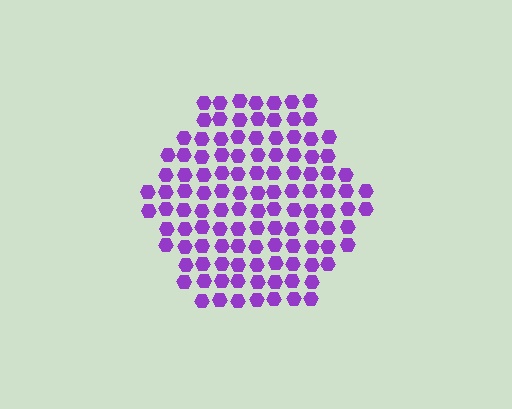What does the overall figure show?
The overall figure shows a hexagon.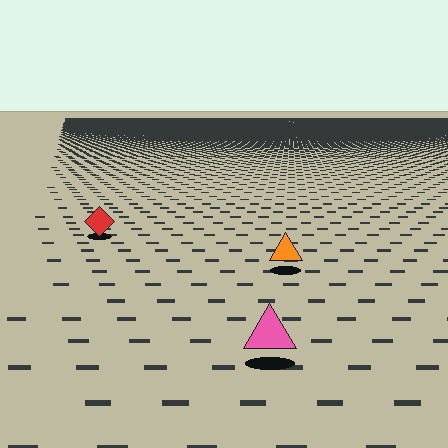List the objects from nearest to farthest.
From nearest to farthest: the pink triangle, the orange triangle, the red diamond.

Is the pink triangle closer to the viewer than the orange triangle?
Yes. The pink triangle is closer — you can tell from the texture gradient: the ground texture is coarser near it.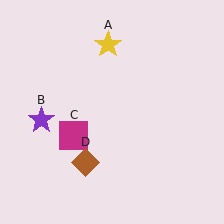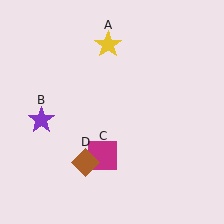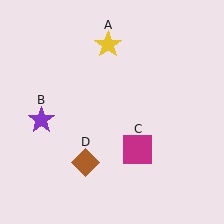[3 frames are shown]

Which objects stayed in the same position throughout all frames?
Yellow star (object A) and purple star (object B) and brown diamond (object D) remained stationary.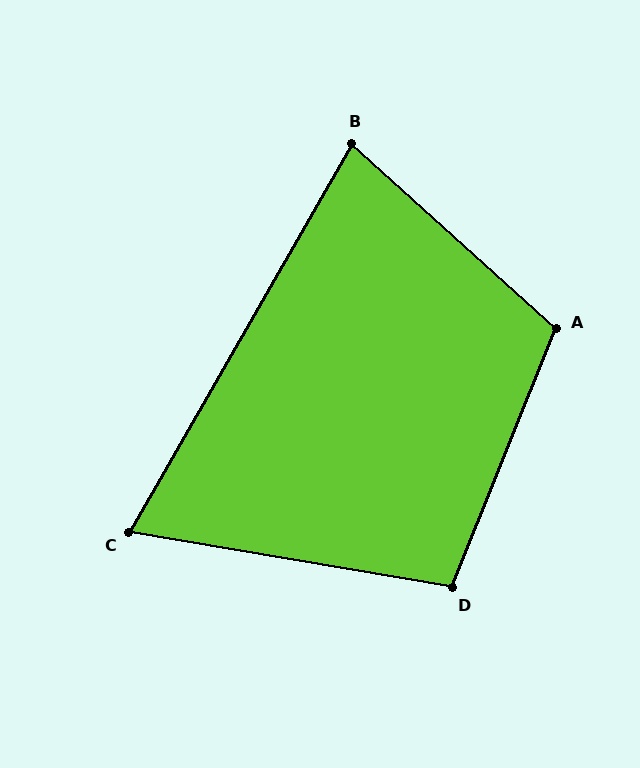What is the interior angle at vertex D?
Approximately 102 degrees (obtuse).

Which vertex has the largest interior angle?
A, at approximately 110 degrees.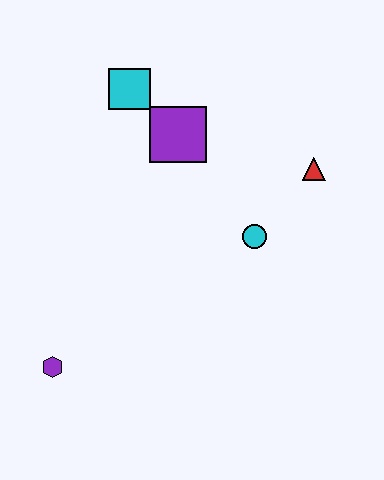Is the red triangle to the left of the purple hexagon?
No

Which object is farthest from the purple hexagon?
The red triangle is farthest from the purple hexagon.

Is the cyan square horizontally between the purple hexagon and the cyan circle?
Yes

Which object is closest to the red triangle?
The cyan circle is closest to the red triangle.